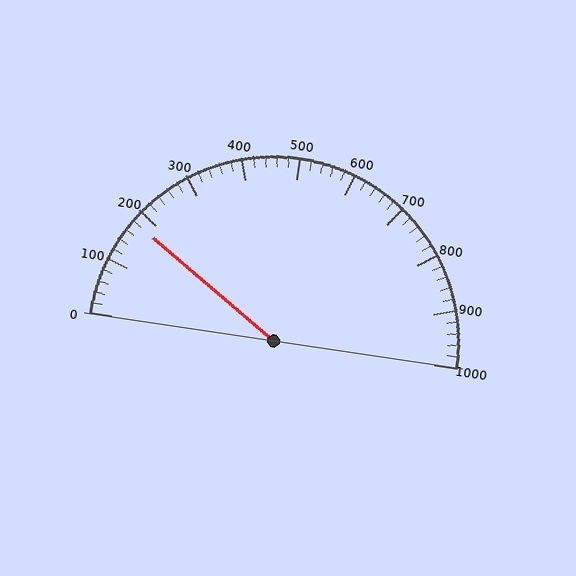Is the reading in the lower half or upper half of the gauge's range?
The reading is in the lower half of the range (0 to 1000).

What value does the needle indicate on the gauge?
The needle indicates approximately 180.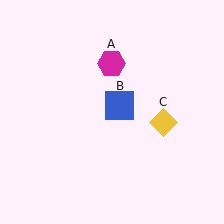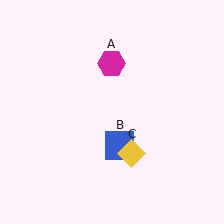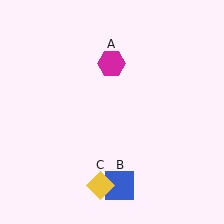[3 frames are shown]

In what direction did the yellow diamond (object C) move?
The yellow diamond (object C) moved down and to the left.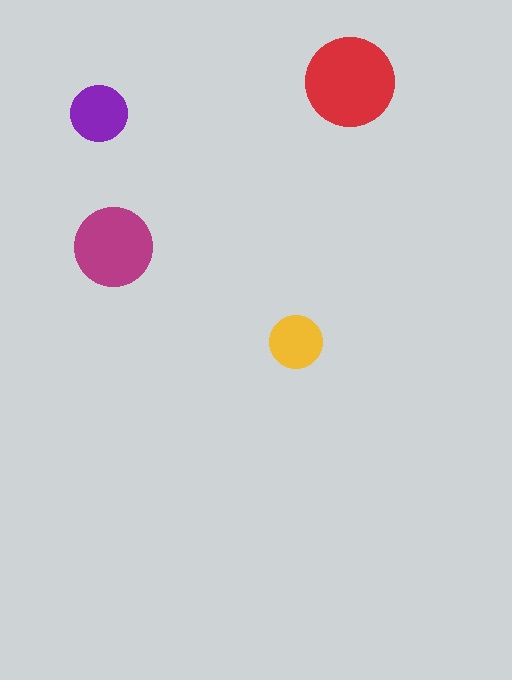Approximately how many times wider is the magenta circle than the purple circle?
About 1.5 times wider.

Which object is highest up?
The red circle is topmost.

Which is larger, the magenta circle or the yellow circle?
The magenta one.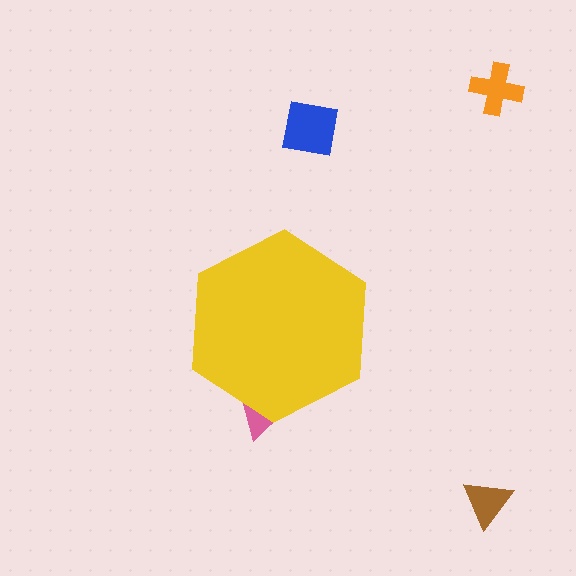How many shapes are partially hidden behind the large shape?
1 shape is partially hidden.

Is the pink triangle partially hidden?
Yes, the pink triangle is partially hidden behind the yellow hexagon.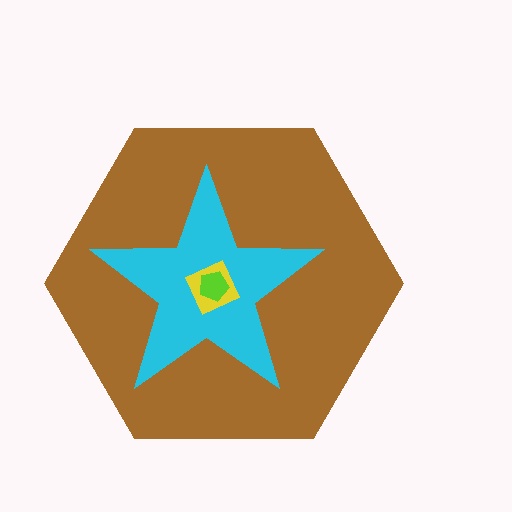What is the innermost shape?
The lime pentagon.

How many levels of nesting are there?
4.